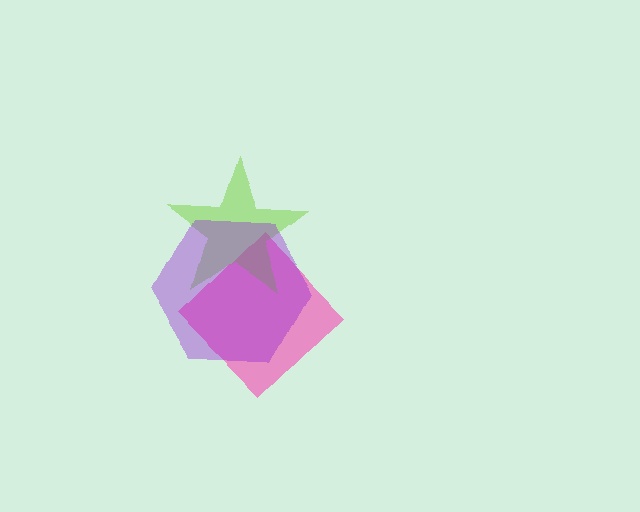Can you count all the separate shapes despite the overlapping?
Yes, there are 3 separate shapes.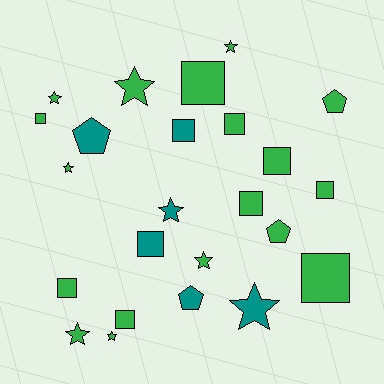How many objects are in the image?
There are 24 objects.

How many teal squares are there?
There are 2 teal squares.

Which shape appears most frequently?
Square, with 11 objects.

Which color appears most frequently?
Green, with 18 objects.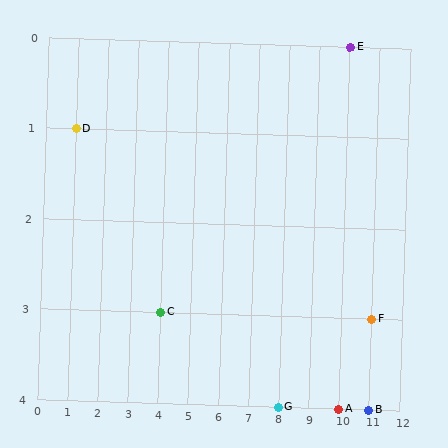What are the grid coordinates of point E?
Point E is at grid coordinates (10, 0).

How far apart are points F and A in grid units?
Points F and A are 1 column and 1 row apart (about 1.4 grid units diagonally).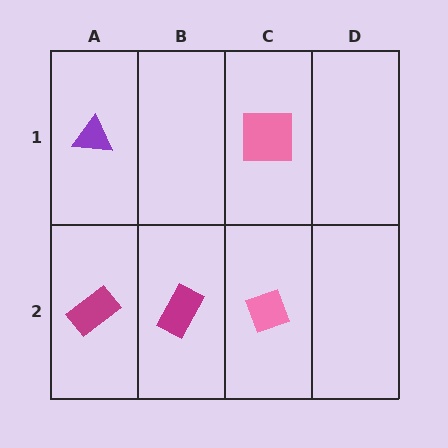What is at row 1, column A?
A purple triangle.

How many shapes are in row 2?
3 shapes.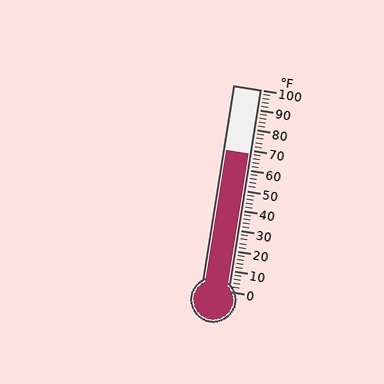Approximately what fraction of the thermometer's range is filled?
The thermometer is filled to approximately 70% of its range.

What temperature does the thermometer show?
The thermometer shows approximately 68°F.